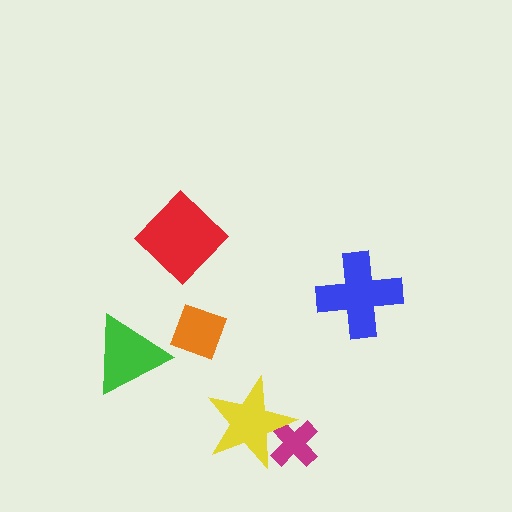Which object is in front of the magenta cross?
The yellow star is in front of the magenta cross.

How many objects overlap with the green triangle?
0 objects overlap with the green triangle.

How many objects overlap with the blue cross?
0 objects overlap with the blue cross.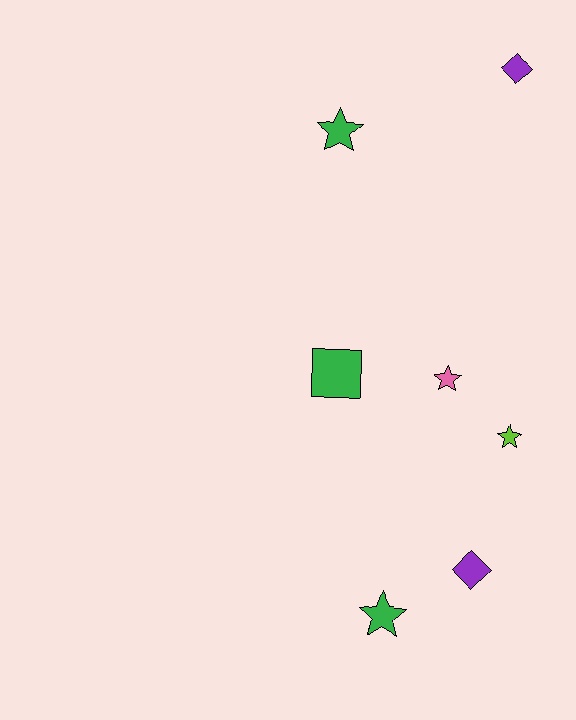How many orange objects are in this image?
There are no orange objects.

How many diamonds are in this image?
There are 2 diamonds.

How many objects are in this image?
There are 7 objects.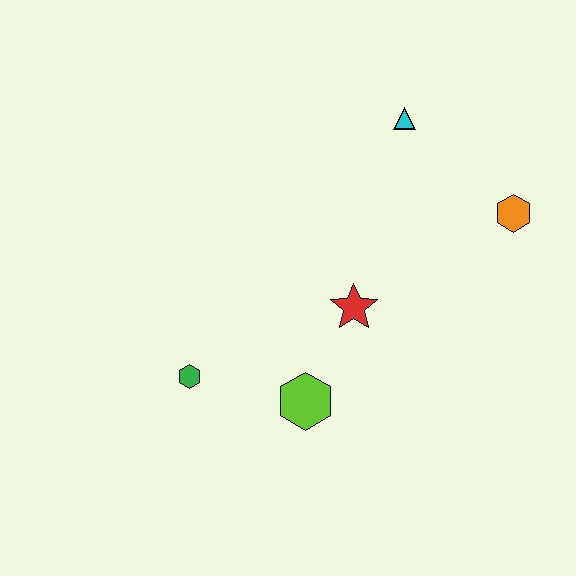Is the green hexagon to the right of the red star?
No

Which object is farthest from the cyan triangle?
The green hexagon is farthest from the cyan triangle.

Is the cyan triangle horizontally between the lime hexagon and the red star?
No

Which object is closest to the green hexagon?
The lime hexagon is closest to the green hexagon.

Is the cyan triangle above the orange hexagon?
Yes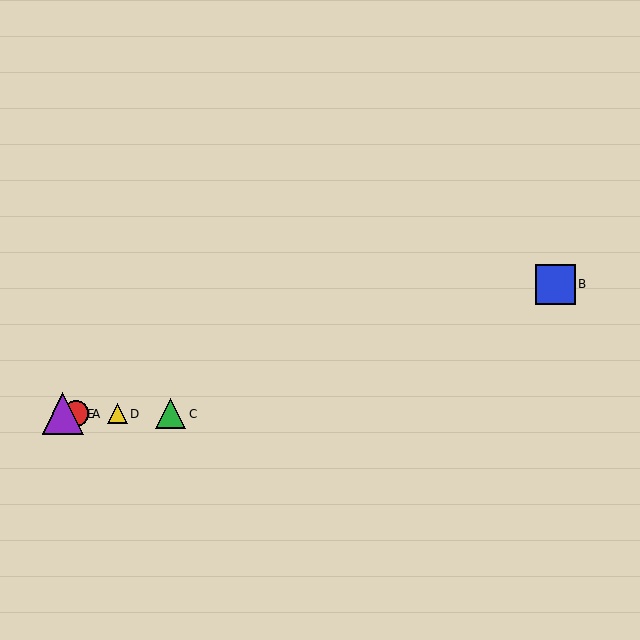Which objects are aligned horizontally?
Objects A, C, D, E are aligned horizontally.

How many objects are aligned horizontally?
4 objects (A, C, D, E) are aligned horizontally.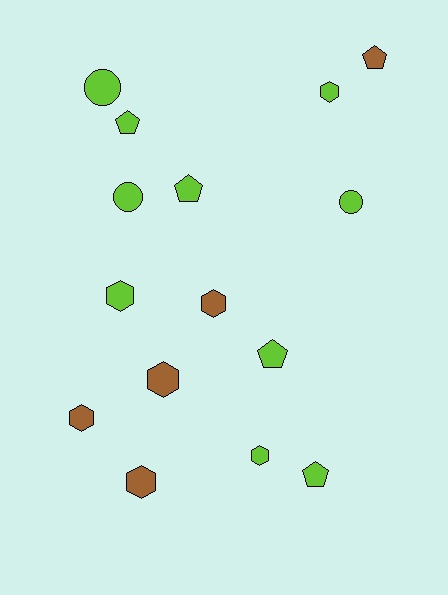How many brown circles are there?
There are no brown circles.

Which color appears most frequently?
Lime, with 10 objects.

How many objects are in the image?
There are 15 objects.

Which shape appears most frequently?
Hexagon, with 7 objects.